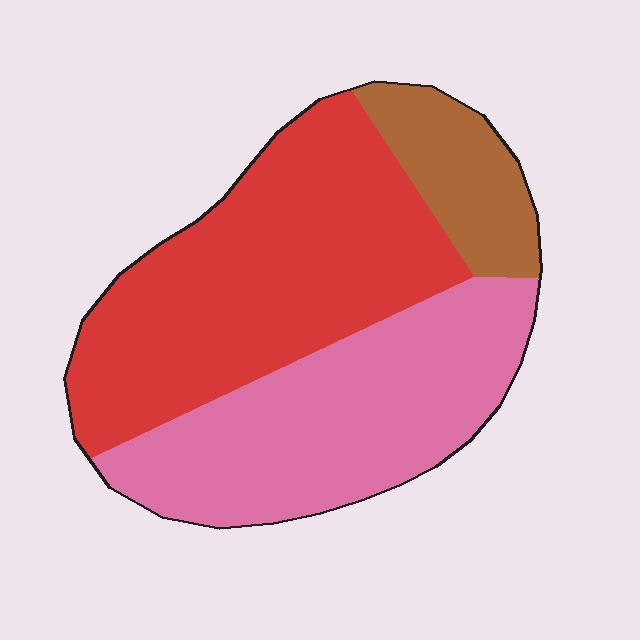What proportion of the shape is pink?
Pink takes up about two fifths (2/5) of the shape.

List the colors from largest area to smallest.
From largest to smallest: red, pink, brown.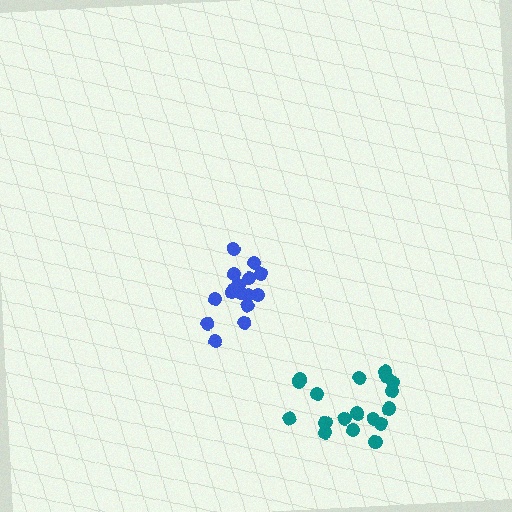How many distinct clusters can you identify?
There are 2 distinct clusters.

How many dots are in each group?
Group 1: 18 dots, Group 2: 15 dots (33 total).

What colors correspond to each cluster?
The clusters are colored: teal, blue.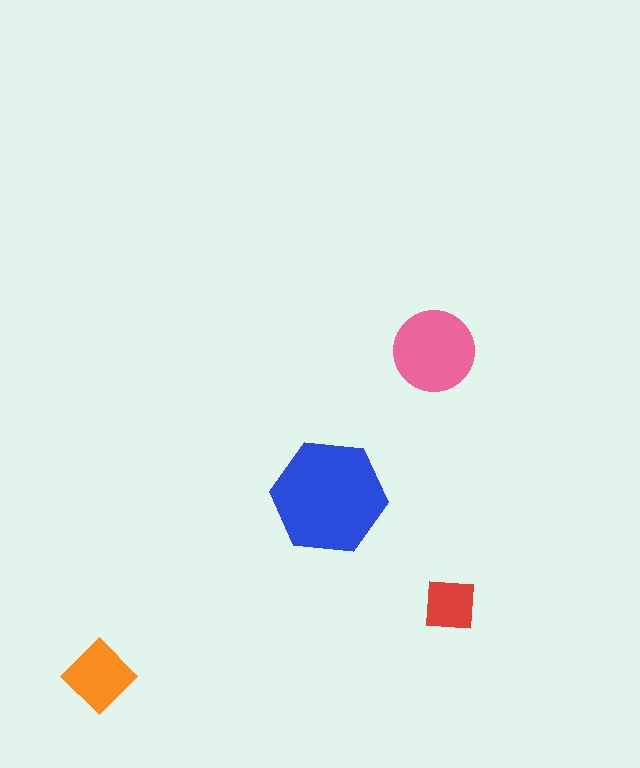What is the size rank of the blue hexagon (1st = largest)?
1st.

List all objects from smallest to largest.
The red square, the orange diamond, the pink circle, the blue hexagon.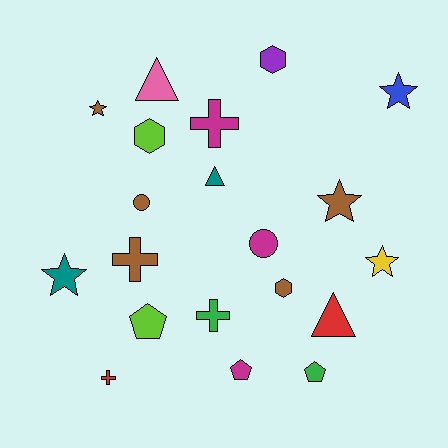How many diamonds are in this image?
There are no diamonds.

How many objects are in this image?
There are 20 objects.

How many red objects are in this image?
There are 2 red objects.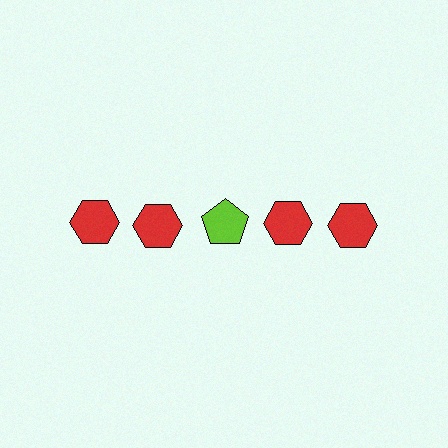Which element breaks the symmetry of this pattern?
The lime pentagon in the top row, center column breaks the symmetry. All other shapes are red hexagons.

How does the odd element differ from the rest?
It differs in both color (lime instead of red) and shape (pentagon instead of hexagon).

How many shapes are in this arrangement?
There are 5 shapes arranged in a grid pattern.